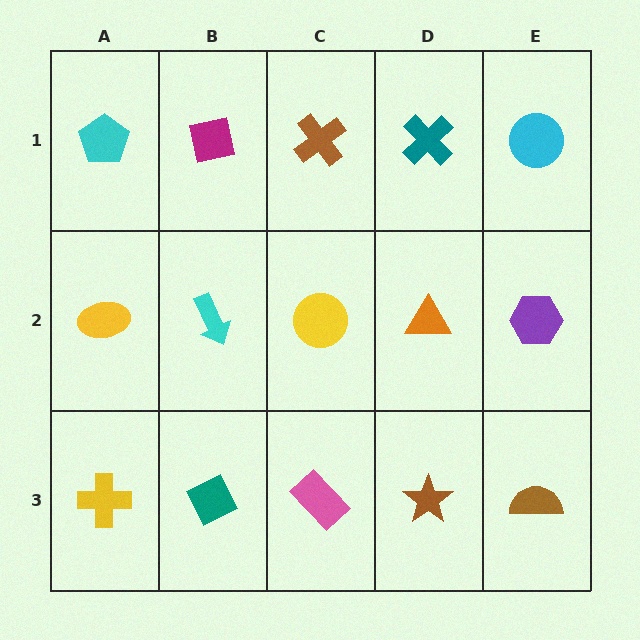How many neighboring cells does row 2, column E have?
3.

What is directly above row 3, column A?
A yellow ellipse.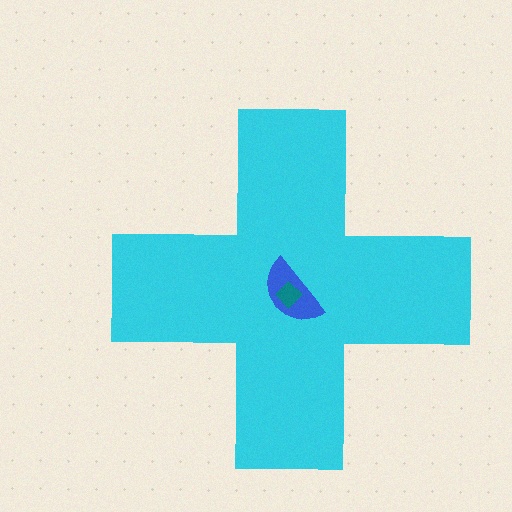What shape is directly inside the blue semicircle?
The teal diamond.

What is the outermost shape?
The cyan cross.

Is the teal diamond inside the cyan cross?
Yes.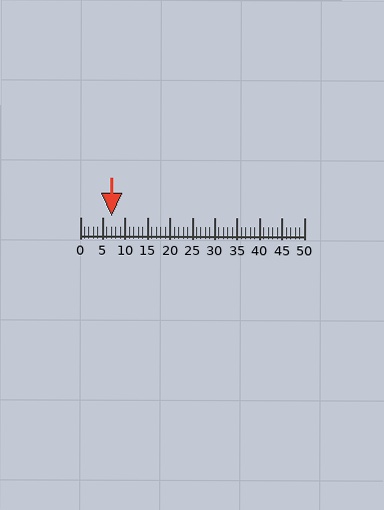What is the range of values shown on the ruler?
The ruler shows values from 0 to 50.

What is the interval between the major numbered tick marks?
The major tick marks are spaced 5 units apart.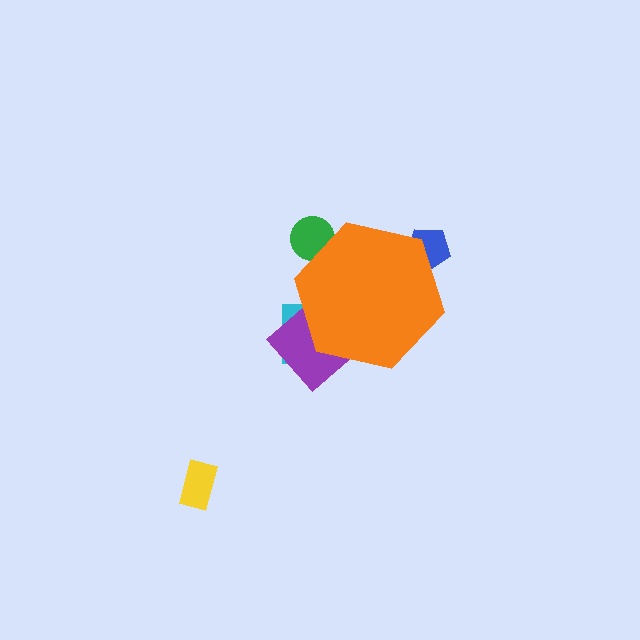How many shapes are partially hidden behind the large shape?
4 shapes are partially hidden.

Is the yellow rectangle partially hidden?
No, the yellow rectangle is fully visible.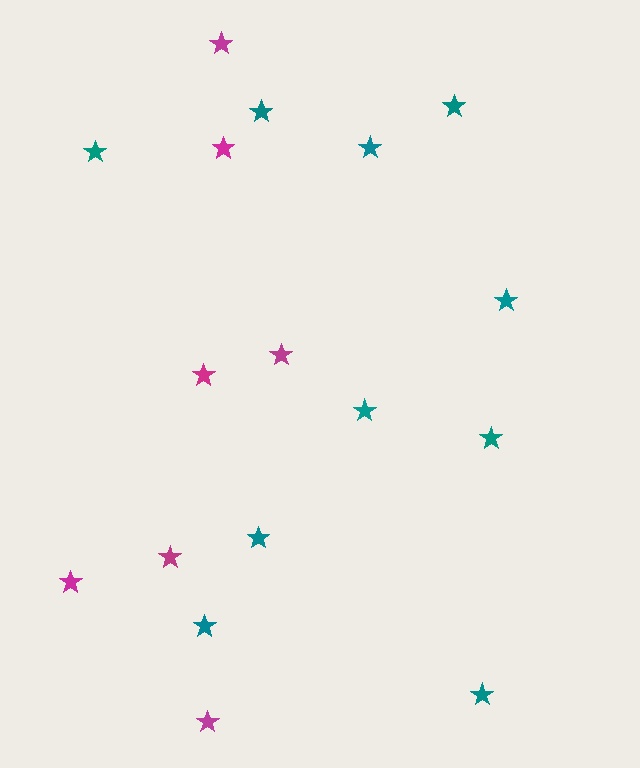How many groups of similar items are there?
There are 2 groups: one group of magenta stars (7) and one group of teal stars (10).